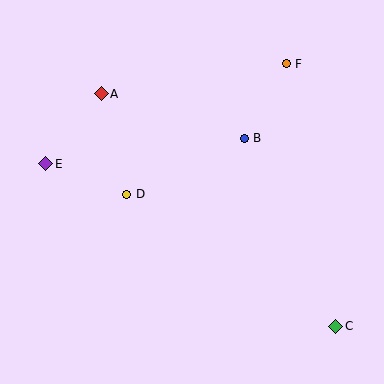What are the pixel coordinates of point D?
Point D is at (127, 194).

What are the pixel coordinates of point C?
Point C is at (336, 326).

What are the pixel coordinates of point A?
Point A is at (101, 94).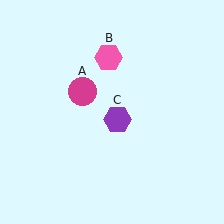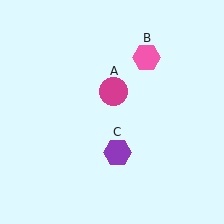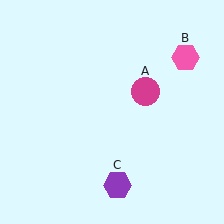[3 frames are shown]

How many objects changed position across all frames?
3 objects changed position: magenta circle (object A), pink hexagon (object B), purple hexagon (object C).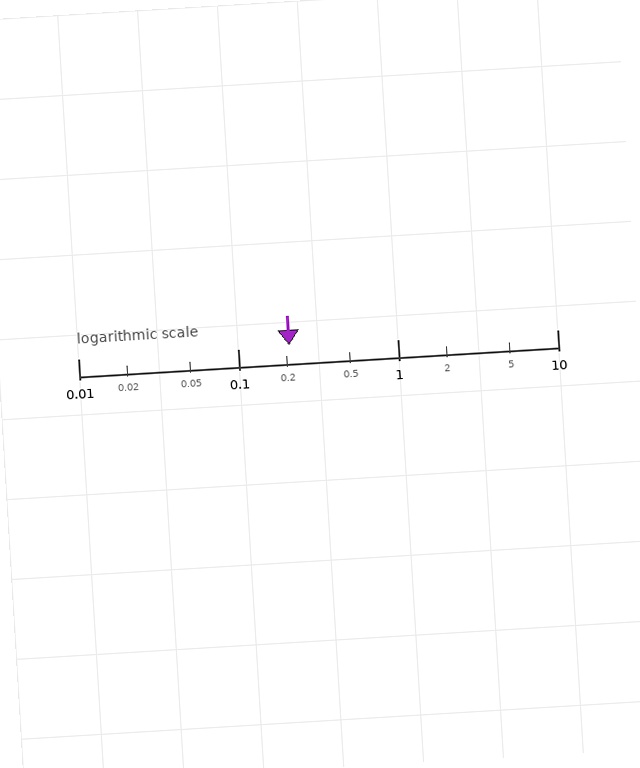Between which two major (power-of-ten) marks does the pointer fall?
The pointer is between 0.1 and 1.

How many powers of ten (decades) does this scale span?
The scale spans 3 decades, from 0.01 to 10.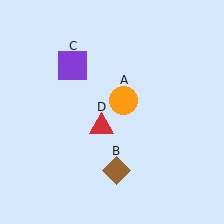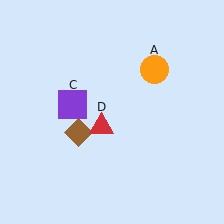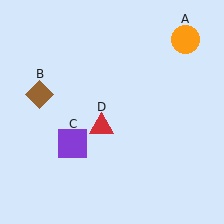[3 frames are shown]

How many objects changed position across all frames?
3 objects changed position: orange circle (object A), brown diamond (object B), purple square (object C).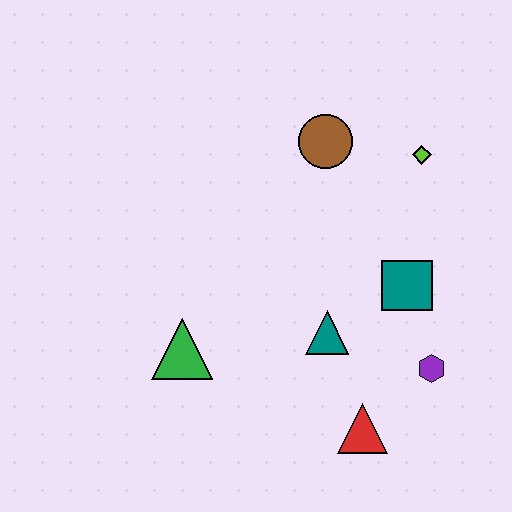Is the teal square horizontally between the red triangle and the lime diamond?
Yes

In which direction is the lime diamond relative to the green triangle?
The lime diamond is to the right of the green triangle.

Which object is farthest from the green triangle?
The lime diamond is farthest from the green triangle.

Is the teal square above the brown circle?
No